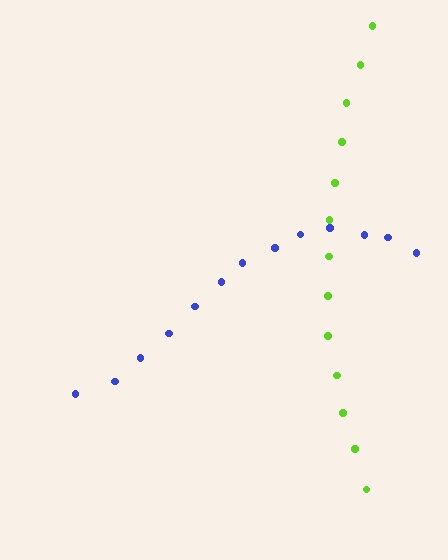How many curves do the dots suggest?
There are 2 distinct paths.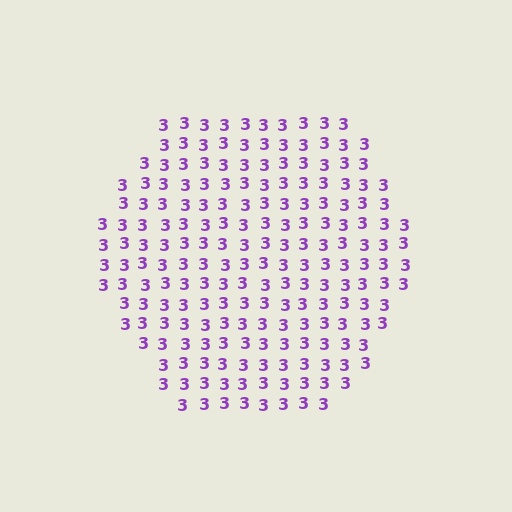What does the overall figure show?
The overall figure shows a hexagon.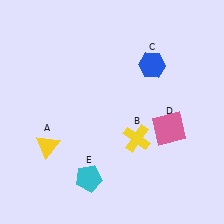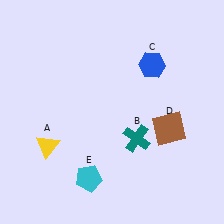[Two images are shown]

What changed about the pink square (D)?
In Image 1, D is pink. In Image 2, it changed to brown.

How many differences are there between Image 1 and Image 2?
There are 2 differences between the two images.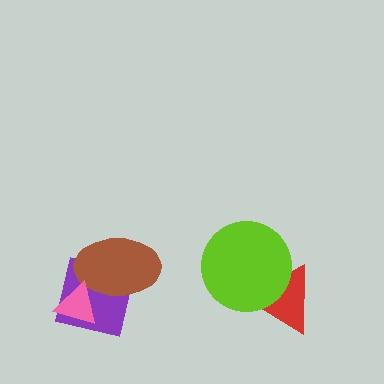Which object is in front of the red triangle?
The lime circle is in front of the red triangle.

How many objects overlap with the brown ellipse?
2 objects overlap with the brown ellipse.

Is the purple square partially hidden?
Yes, it is partially covered by another shape.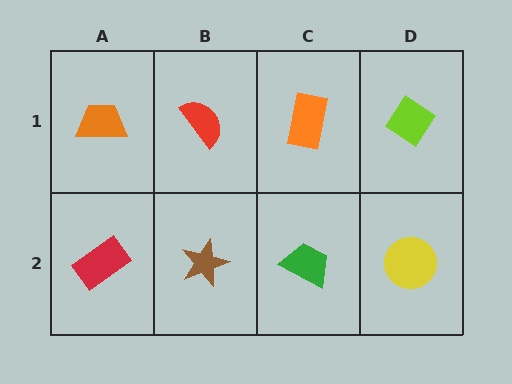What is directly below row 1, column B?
A brown star.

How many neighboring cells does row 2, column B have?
3.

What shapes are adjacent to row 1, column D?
A yellow circle (row 2, column D), an orange rectangle (row 1, column C).